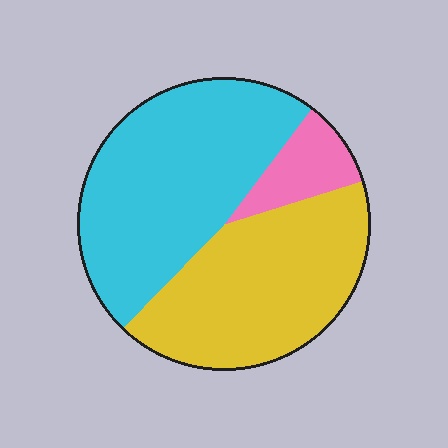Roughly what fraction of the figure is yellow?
Yellow takes up between a quarter and a half of the figure.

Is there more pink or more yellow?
Yellow.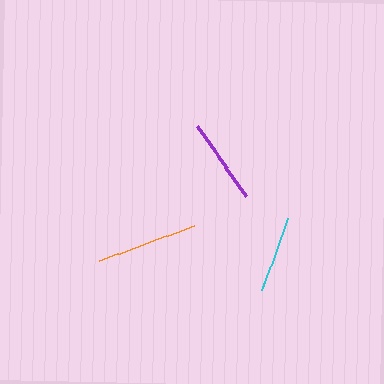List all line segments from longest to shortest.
From longest to shortest: orange, purple, cyan.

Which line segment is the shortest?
The cyan line is the shortest at approximately 77 pixels.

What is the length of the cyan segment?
The cyan segment is approximately 77 pixels long.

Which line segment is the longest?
The orange line is the longest at approximately 102 pixels.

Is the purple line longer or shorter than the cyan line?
The purple line is longer than the cyan line.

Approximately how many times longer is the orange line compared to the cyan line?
The orange line is approximately 1.3 times the length of the cyan line.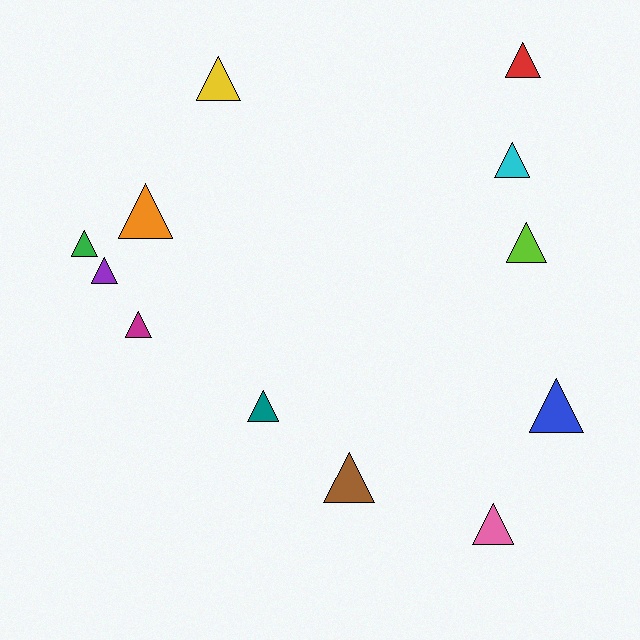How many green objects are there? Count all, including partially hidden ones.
There is 1 green object.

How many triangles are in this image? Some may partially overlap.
There are 12 triangles.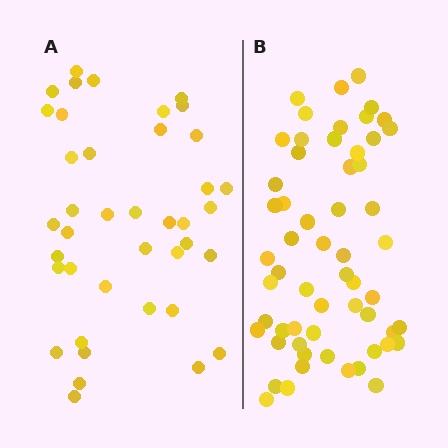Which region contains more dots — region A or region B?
Region B (the right region) has more dots.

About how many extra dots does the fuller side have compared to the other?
Region B has approximately 20 more dots than region A.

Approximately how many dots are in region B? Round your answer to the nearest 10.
About 60 dots. (The exact count is 58, which rounds to 60.)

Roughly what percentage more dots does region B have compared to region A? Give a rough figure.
About 45% more.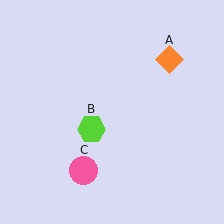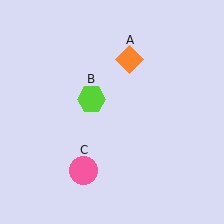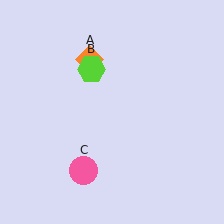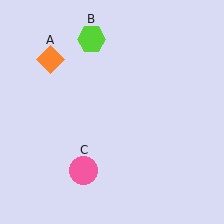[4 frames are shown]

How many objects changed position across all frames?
2 objects changed position: orange diamond (object A), lime hexagon (object B).